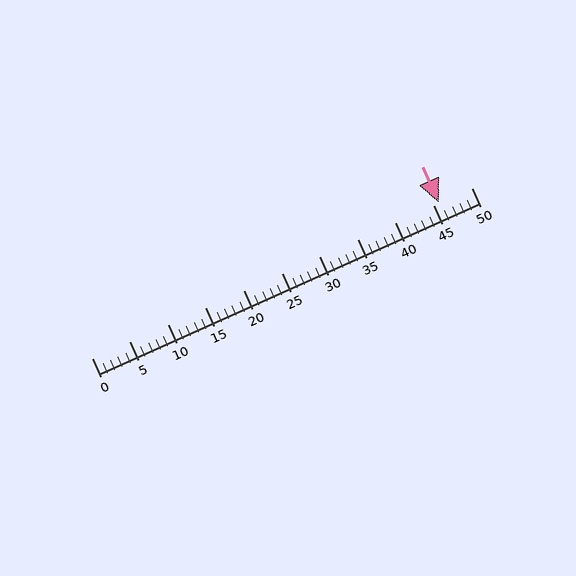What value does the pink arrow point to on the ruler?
The pink arrow points to approximately 46.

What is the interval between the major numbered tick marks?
The major tick marks are spaced 5 units apart.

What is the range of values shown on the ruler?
The ruler shows values from 0 to 50.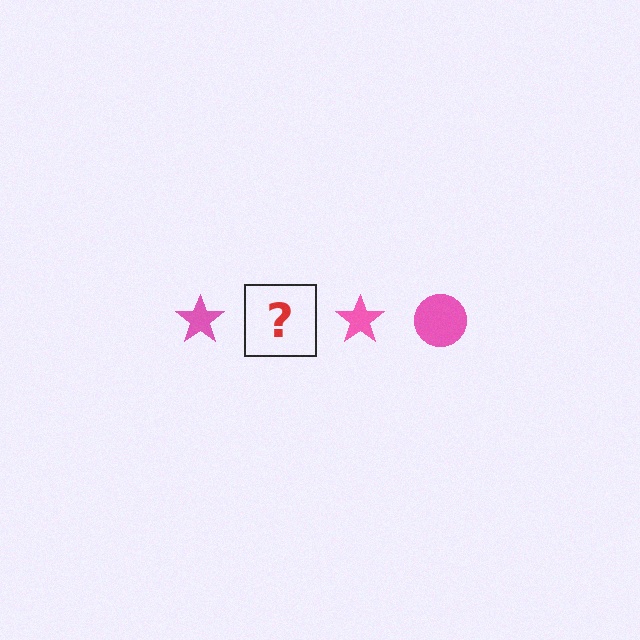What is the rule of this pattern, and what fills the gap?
The rule is that the pattern cycles through star, circle shapes in pink. The gap should be filled with a pink circle.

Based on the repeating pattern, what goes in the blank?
The blank should be a pink circle.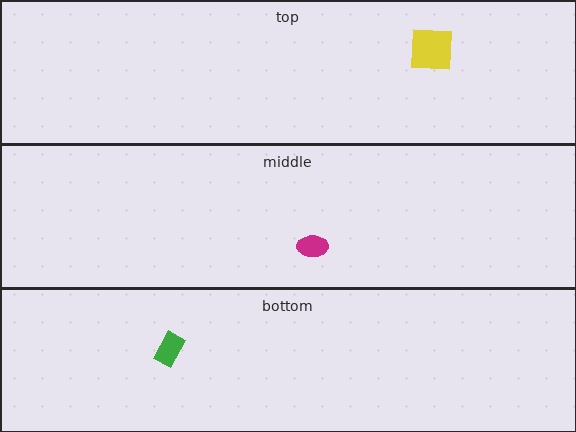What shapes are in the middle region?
The magenta ellipse.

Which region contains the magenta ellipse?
The middle region.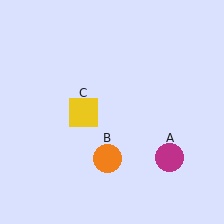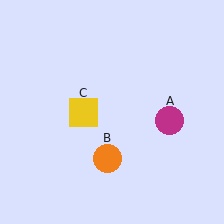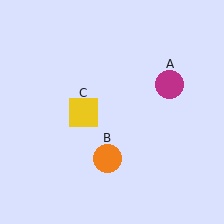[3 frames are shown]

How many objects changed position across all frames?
1 object changed position: magenta circle (object A).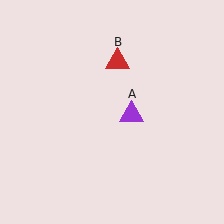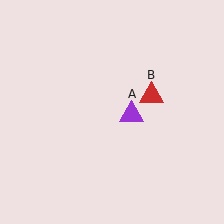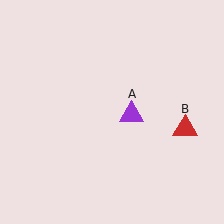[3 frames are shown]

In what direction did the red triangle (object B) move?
The red triangle (object B) moved down and to the right.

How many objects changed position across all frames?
1 object changed position: red triangle (object B).